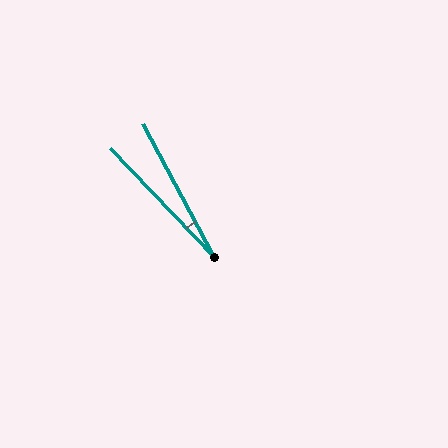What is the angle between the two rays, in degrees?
Approximately 16 degrees.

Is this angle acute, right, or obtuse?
It is acute.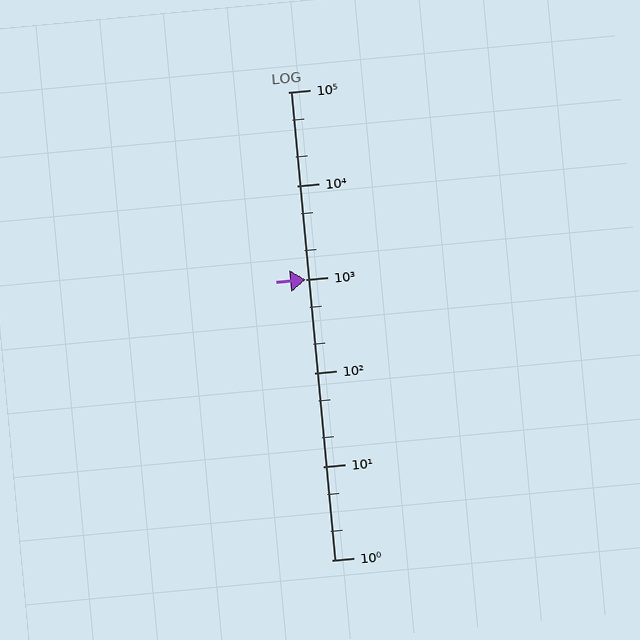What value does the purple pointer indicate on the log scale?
The pointer indicates approximately 990.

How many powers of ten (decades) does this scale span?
The scale spans 5 decades, from 1 to 100000.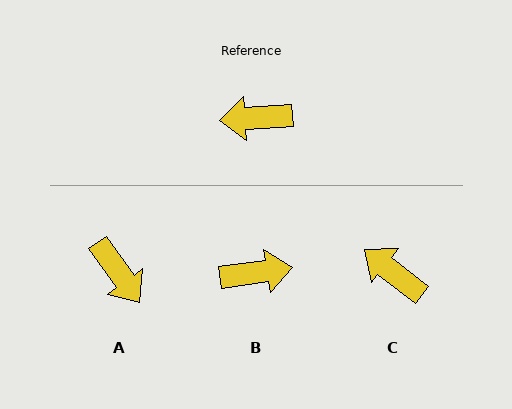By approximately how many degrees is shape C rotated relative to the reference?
Approximately 42 degrees clockwise.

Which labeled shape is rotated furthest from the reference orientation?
B, about 176 degrees away.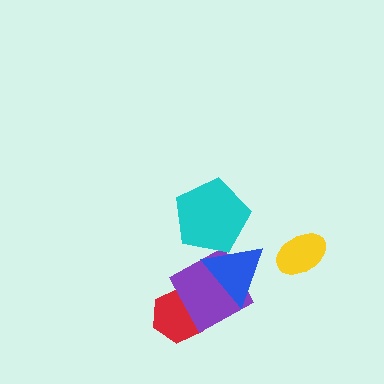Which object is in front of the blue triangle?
The cyan pentagon is in front of the blue triangle.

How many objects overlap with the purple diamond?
3 objects overlap with the purple diamond.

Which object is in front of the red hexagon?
The purple diamond is in front of the red hexagon.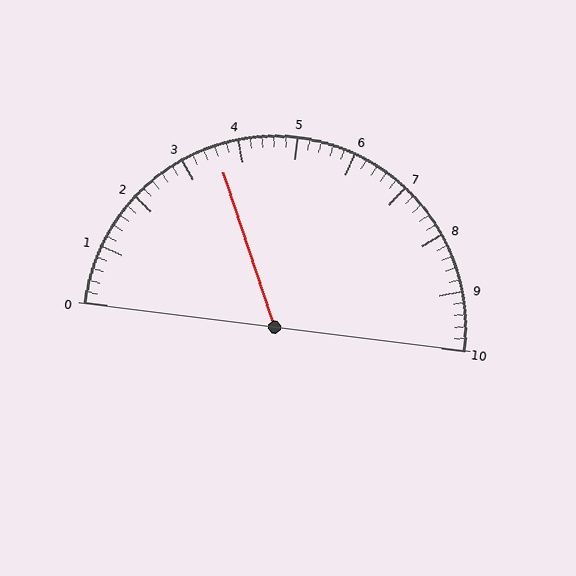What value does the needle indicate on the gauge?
The needle indicates approximately 3.6.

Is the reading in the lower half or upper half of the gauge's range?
The reading is in the lower half of the range (0 to 10).